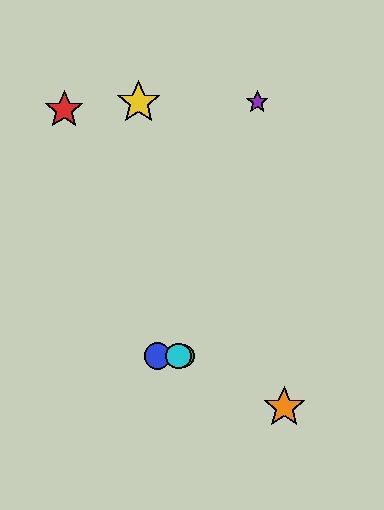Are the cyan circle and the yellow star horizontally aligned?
No, the cyan circle is at y≈356 and the yellow star is at y≈103.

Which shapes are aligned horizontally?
The blue circle, the green circle, the cyan circle are aligned horizontally.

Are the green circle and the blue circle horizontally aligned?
Yes, both are at y≈356.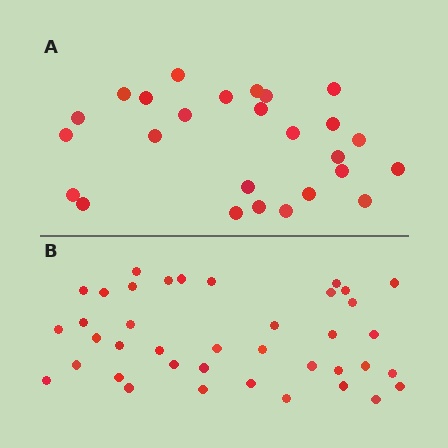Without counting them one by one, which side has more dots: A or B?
Region B (the bottom region) has more dots.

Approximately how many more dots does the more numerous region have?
Region B has approximately 15 more dots than region A.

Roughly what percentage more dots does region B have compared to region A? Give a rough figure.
About 50% more.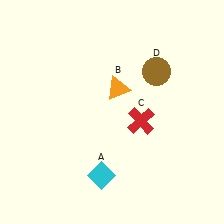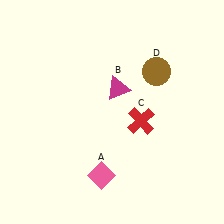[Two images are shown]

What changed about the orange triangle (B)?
In Image 1, B is orange. In Image 2, it changed to magenta.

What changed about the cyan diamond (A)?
In Image 1, A is cyan. In Image 2, it changed to pink.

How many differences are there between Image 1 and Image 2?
There are 2 differences between the two images.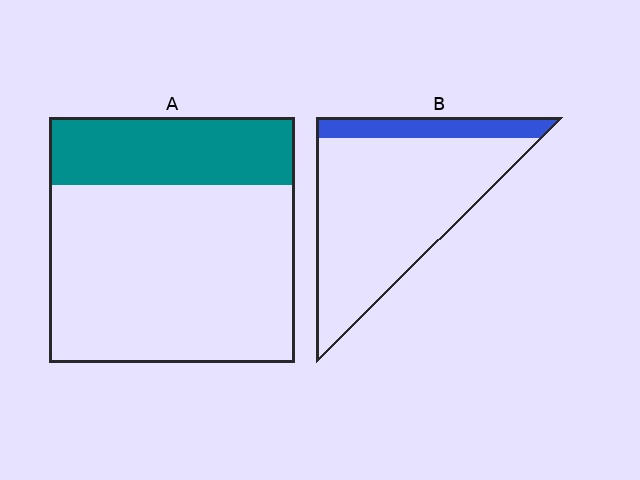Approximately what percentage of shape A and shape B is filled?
A is approximately 30% and B is approximately 15%.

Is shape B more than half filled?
No.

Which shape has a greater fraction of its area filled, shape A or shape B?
Shape A.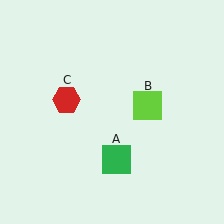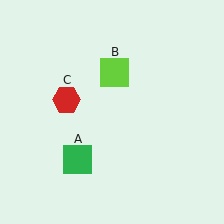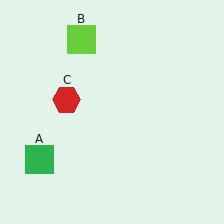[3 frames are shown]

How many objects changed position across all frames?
2 objects changed position: green square (object A), lime square (object B).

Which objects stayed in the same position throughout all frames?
Red hexagon (object C) remained stationary.